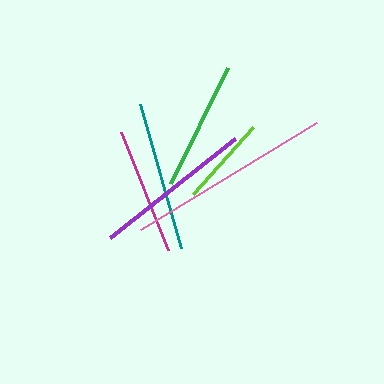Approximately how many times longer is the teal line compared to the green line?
The teal line is approximately 1.2 times the length of the green line.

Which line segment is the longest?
The pink line is the longest at approximately 206 pixels.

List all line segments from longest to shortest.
From longest to shortest: pink, purple, teal, green, magenta, lime.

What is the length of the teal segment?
The teal segment is approximately 149 pixels long.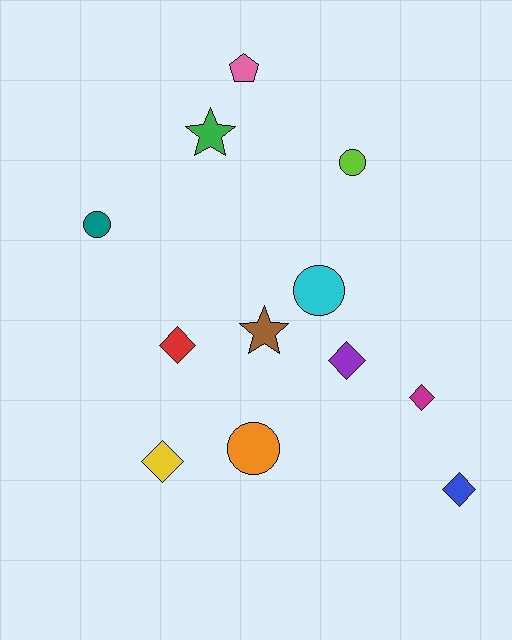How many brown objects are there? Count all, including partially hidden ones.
There is 1 brown object.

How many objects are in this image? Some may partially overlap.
There are 12 objects.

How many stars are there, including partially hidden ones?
There are 2 stars.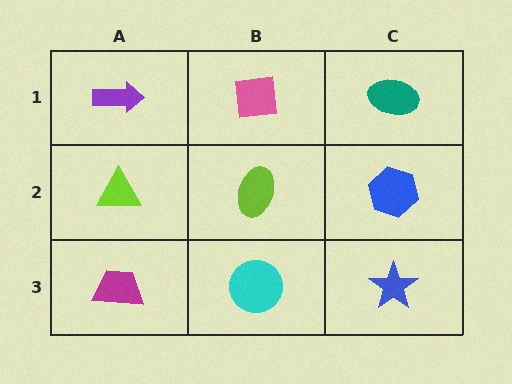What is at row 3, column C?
A blue star.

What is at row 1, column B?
A pink square.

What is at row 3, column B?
A cyan circle.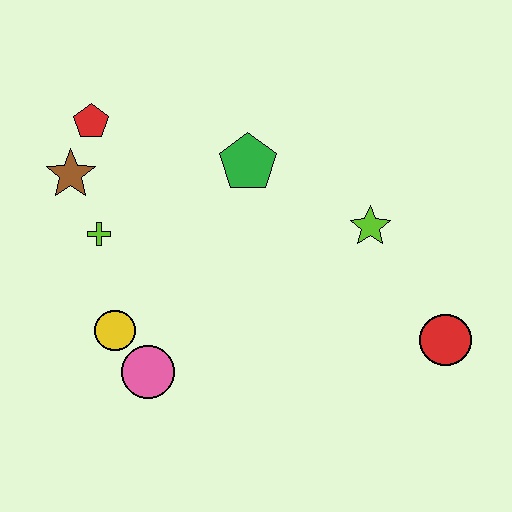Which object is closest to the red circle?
The lime star is closest to the red circle.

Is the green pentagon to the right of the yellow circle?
Yes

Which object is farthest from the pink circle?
The red circle is farthest from the pink circle.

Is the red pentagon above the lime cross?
Yes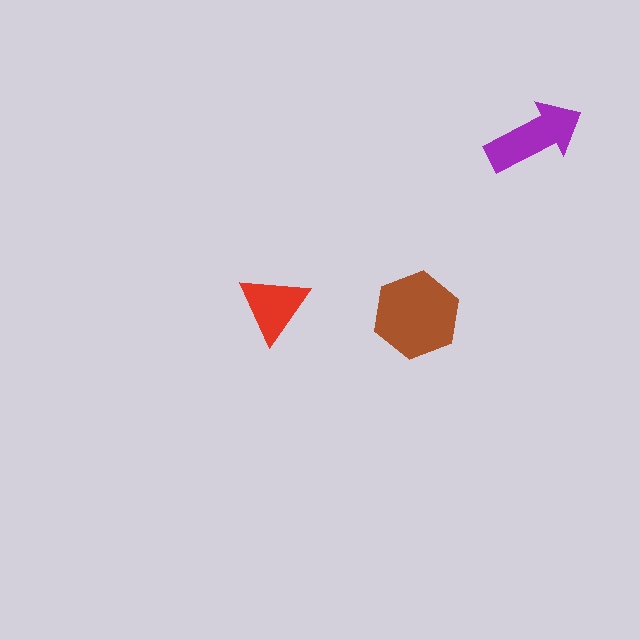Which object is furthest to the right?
The purple arrow is rightmost.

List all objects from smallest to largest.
The red triangle, the purple arrow, the brown hexagon.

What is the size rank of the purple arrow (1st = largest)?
2nd.